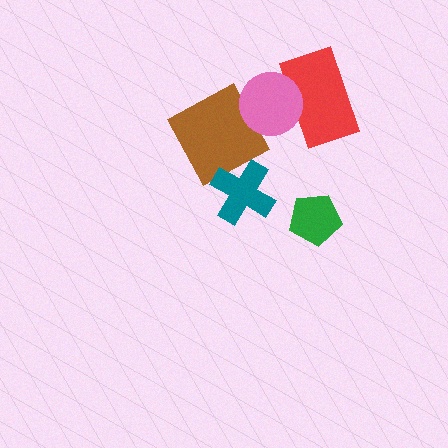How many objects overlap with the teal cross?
1 object overlaps with the teal cross.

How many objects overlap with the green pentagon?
0 objects overlap with the green pentagon.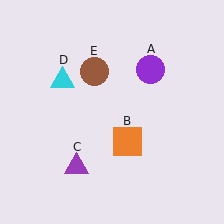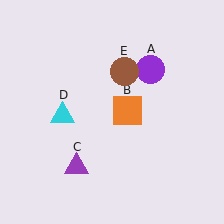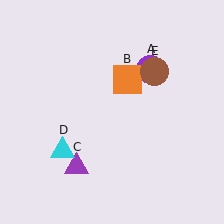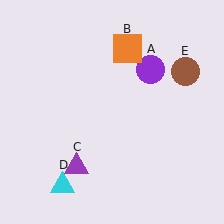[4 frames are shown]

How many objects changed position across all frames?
3 objects changed position: orange square (object B), cyan triangle (object D), brown circle (object E).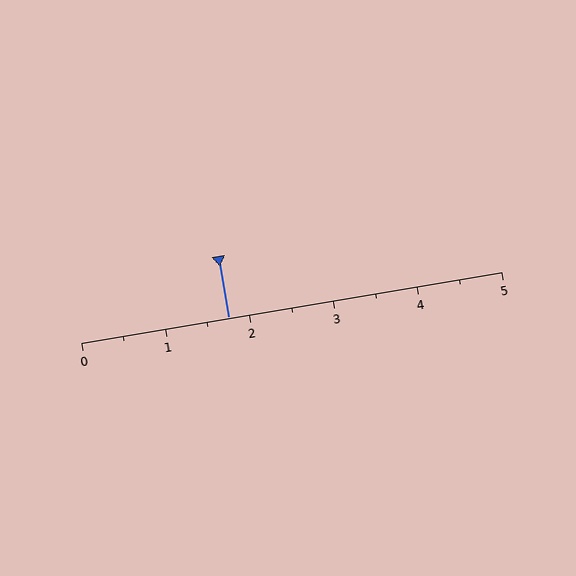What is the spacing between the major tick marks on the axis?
The major ticks are spaced 1 apart.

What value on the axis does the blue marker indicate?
The marker indicates approximately 1.8.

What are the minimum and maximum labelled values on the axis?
The axis runs from 0 to 5.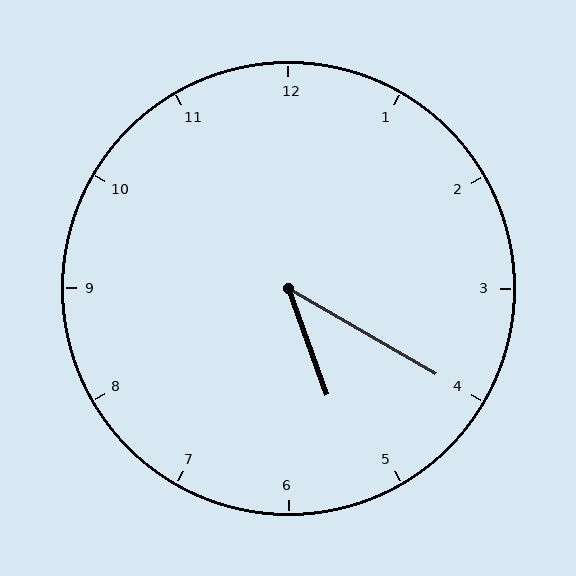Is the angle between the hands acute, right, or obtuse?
It is acute.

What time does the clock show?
5:20.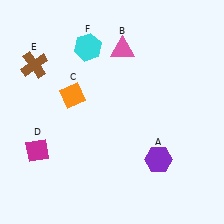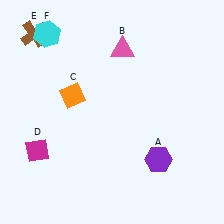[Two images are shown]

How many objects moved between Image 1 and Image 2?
2 objects moved between the two images.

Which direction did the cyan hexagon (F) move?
The cyan hexagon (F) moved left.